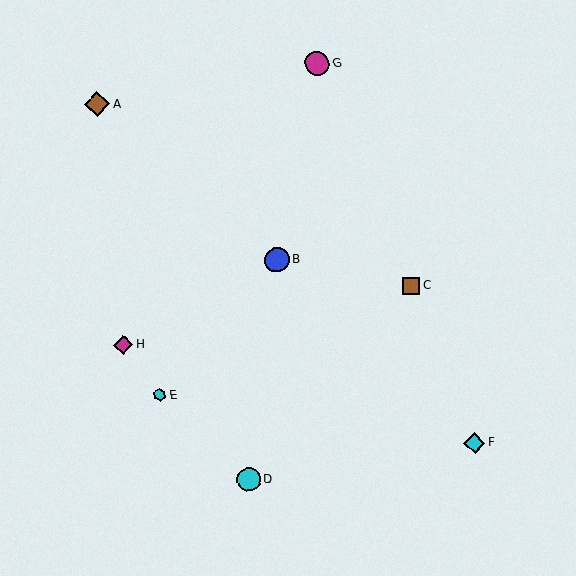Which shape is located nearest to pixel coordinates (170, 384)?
The cyan hexagon (labeled E) at (160, 395) is nearest to that location.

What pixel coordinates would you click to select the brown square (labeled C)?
Click at (411, 286) to select the brown square C.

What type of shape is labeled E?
Shape E is a cyan hexagon.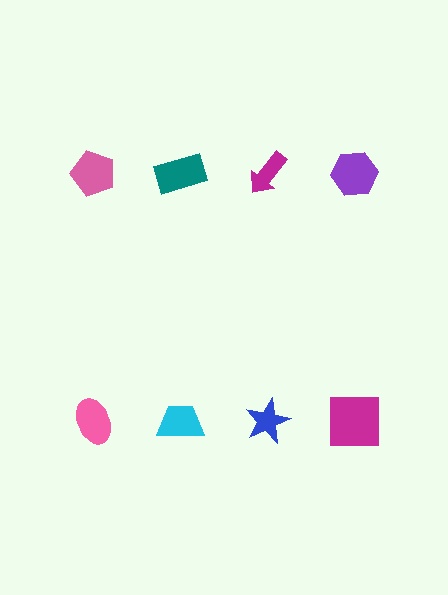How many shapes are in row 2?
4 shapes.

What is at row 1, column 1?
A pink pentagon.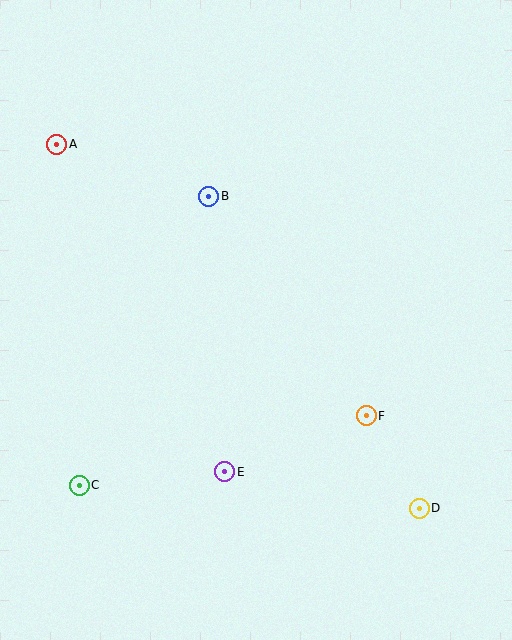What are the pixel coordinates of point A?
Point A is at (57, 144).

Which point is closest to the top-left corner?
Point A is closest to the top-left corner.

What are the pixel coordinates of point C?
Point C is at (79, 485).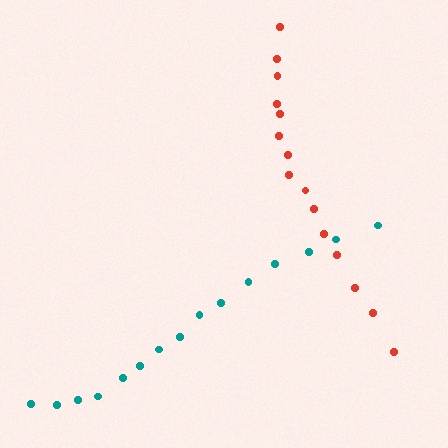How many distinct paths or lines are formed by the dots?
There are 2 distinct paths.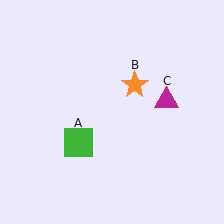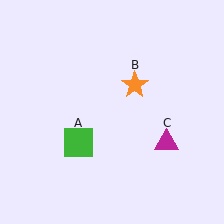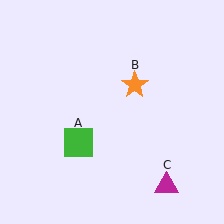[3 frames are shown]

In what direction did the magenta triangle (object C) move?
The magenta triangle (object C) moved down.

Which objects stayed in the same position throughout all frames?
Green square (object A) and orange star (object B) remained stationary.